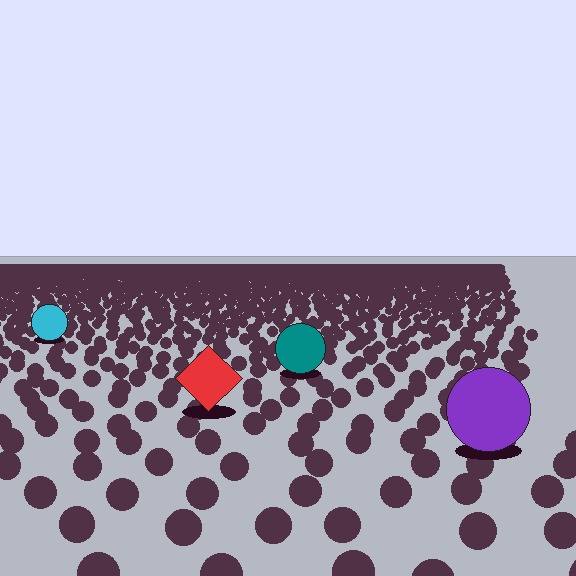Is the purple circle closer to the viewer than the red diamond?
Yes. The purple circle is closer — you can tell from the texture gradient: the ground texture is coarser near it.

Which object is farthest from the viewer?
The cyan circle is farthest from the viewer. It appears smaller and the ground texture around it is denser.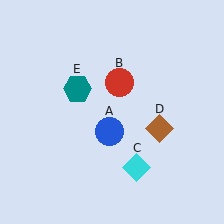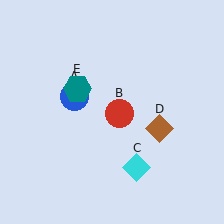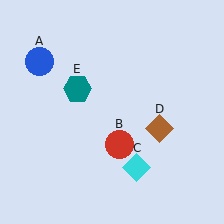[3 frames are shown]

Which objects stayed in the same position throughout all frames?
Cyan diamond (object C) and brown diamond (object D) and teal hexagon (object E) remained stationary.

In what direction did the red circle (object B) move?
The red circle (object B) moved down.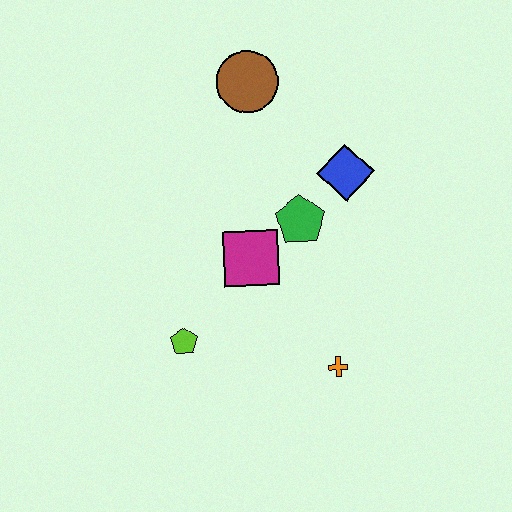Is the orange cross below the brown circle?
Yes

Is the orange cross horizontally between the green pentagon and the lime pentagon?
No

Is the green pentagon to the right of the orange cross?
No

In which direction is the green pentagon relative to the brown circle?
The green pentagon is below the brown circle.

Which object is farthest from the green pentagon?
The lime pentagon is farthest from the green pentagon.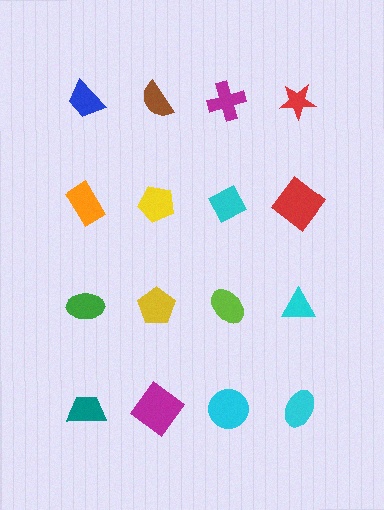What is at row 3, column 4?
A cyan triangle.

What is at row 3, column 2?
A yellow pentagon.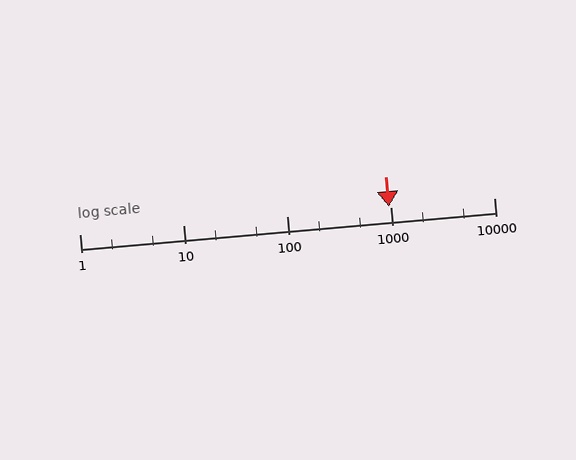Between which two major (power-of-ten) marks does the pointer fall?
The pointer is between 100 and 1000.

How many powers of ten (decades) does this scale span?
The scale spans 4 decades, from 1 to 10000.